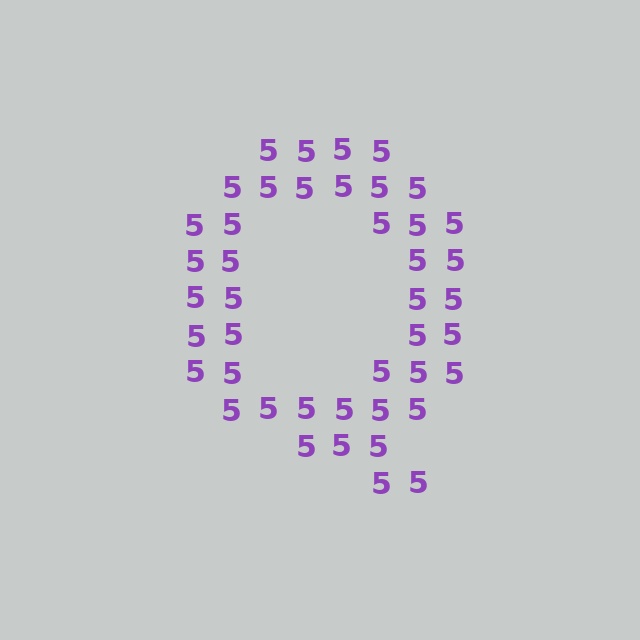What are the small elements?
The small elements are digit 5's.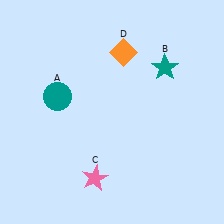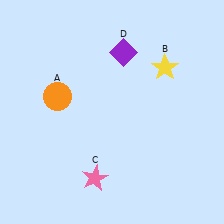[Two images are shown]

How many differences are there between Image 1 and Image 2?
There are 3 differences between the two images.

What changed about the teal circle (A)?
In Image 1, A is teal. In Image 2, it changed to orange.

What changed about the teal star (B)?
In Image 1, B is teal. In Image 2, it changed to yellow.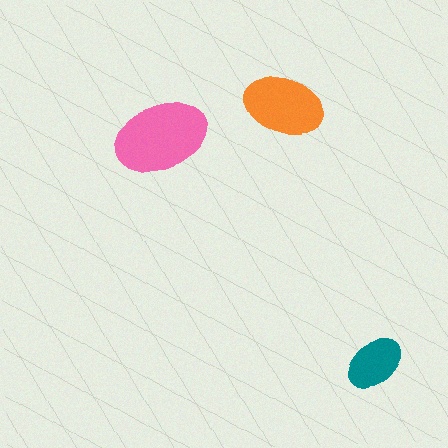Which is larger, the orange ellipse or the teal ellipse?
The orange one.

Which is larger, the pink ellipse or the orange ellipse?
The pink one.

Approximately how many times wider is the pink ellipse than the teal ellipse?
About 1.5 times wider.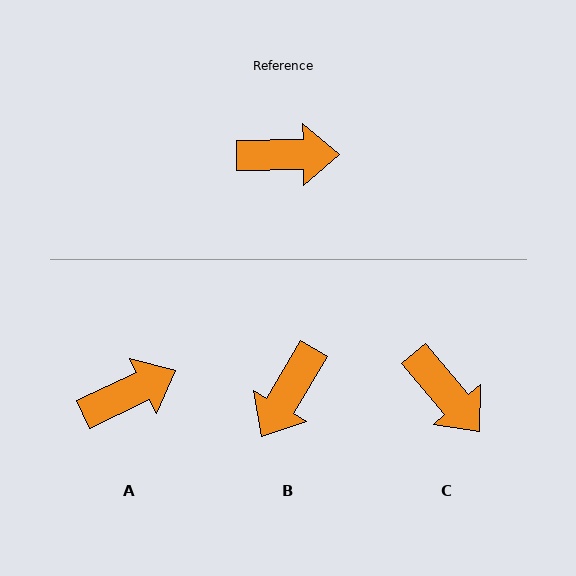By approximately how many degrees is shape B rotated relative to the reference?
Approximately 121 degrees clockwise.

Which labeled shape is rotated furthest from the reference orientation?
B, about 121 degrees away.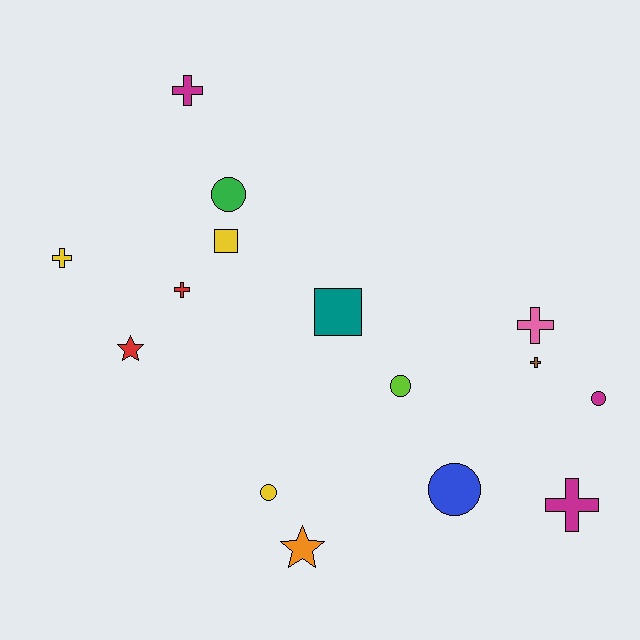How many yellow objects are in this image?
There are 3 yellow objects.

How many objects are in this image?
There are 15 objects.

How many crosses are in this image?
There are 6 crosses.